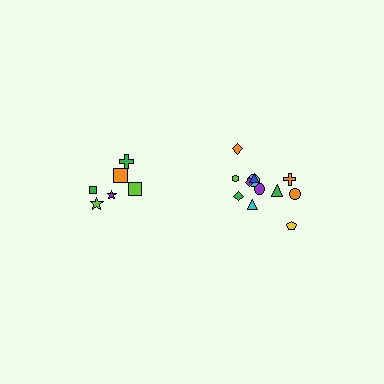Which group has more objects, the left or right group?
The right group.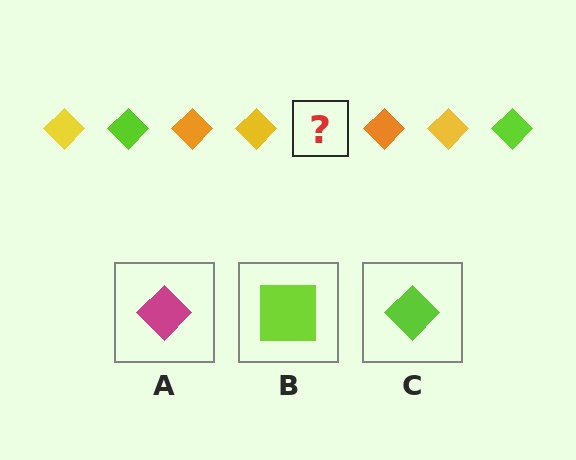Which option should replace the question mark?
Option C.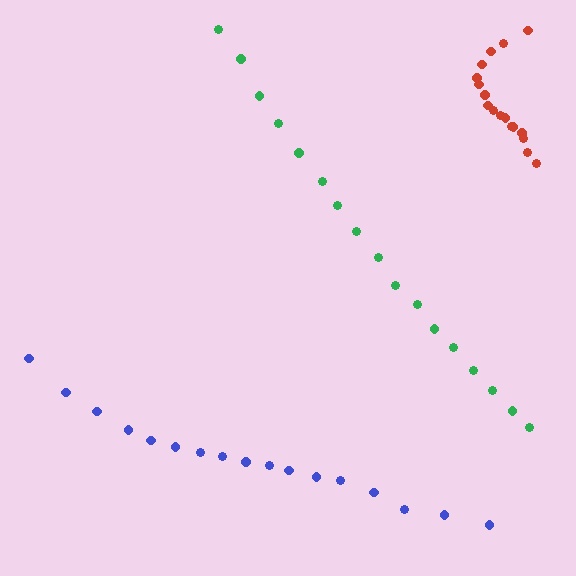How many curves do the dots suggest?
There are 3 distinct paths.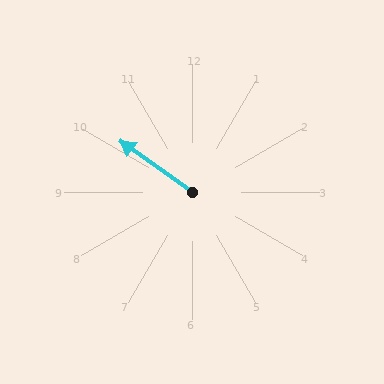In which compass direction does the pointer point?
Northwest.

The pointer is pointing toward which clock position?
Roughly 10 o'clock.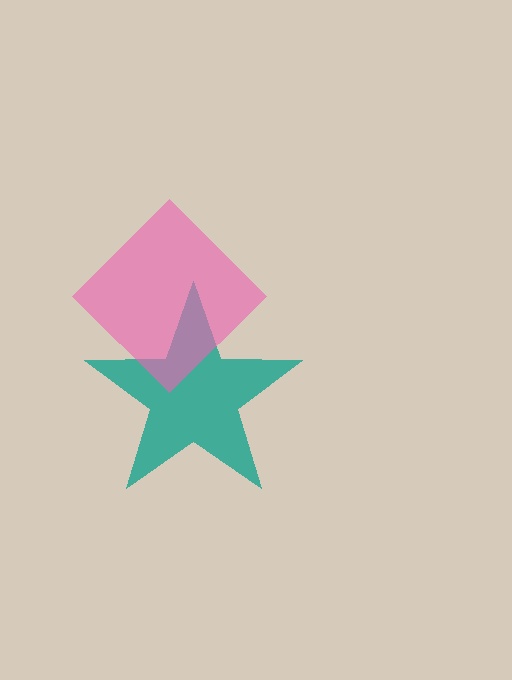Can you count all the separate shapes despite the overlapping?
Yes, there are 2 separate shapes.